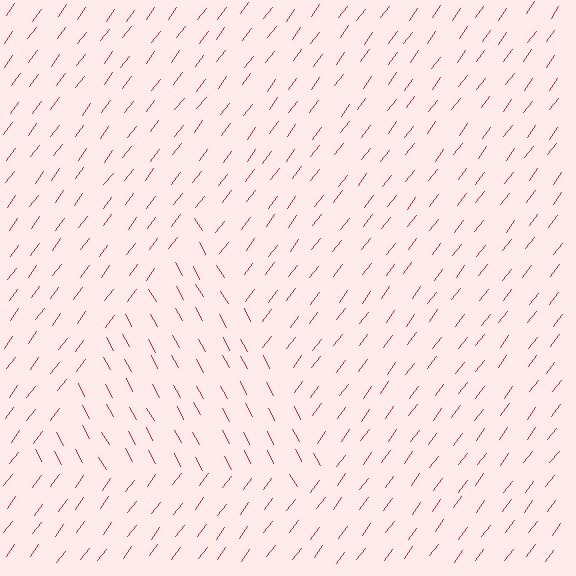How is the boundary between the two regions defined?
The boundary is defined purely by a change in line orientation (approximately 65 degrees difference). All lines are the same color and thickness.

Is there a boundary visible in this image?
Yes, there is a texture boundary formed by a change in line orientation.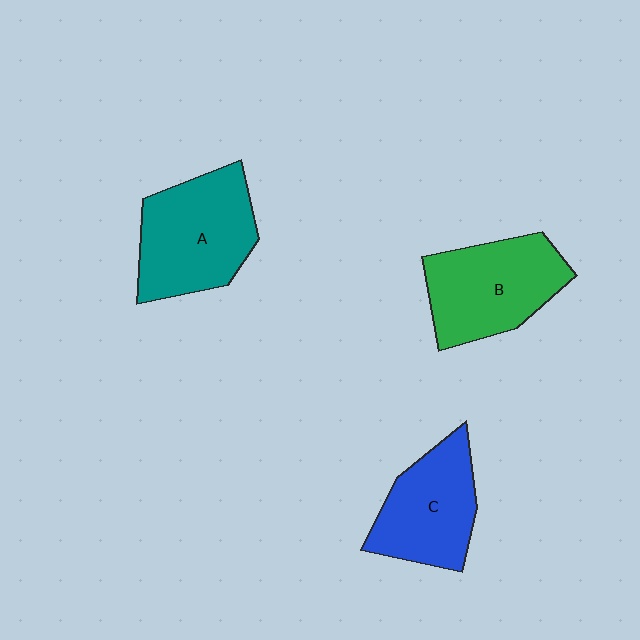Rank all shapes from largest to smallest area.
From largest to smallest: A (teal), B (green), C (blue).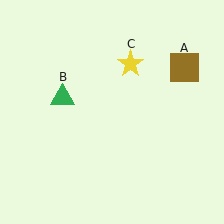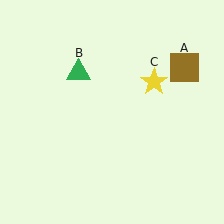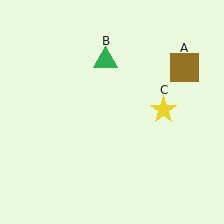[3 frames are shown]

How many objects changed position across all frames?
2 objects changed position: green triangle (object B), yellow star (object C).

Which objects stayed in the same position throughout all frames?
Brown square (object A) remained stationary.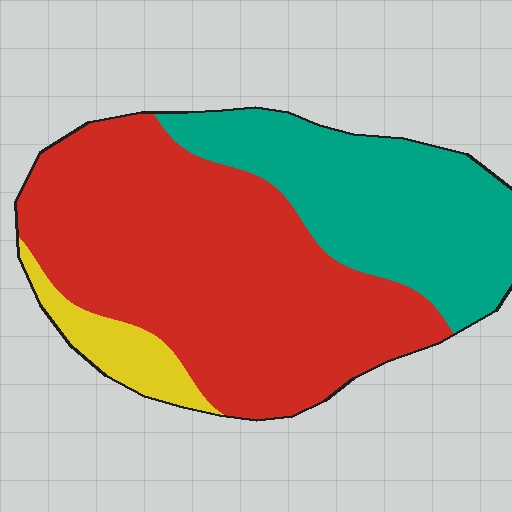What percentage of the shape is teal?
Teal covers roughly 30% of the shape.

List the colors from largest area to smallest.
From largest to smallest: red, teal, yellow.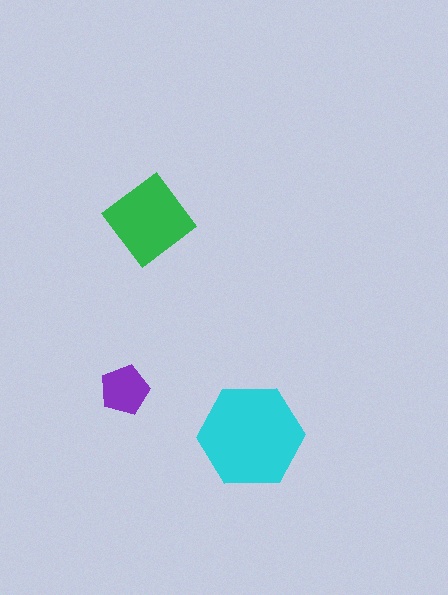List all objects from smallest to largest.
The purple pentagon, the green diamond, the cyan hexagon.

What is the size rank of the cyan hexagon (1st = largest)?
1st.